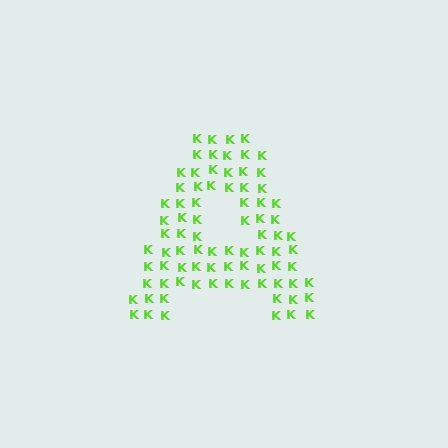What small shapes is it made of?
It is made of small letter K's.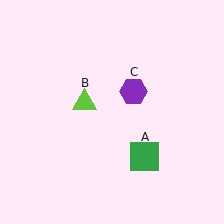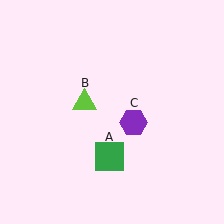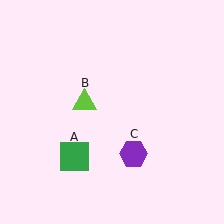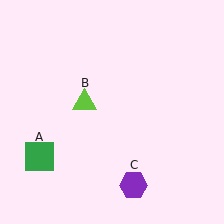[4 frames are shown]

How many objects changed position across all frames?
2 objects changed position: green square (object A), purple hexagon (object C).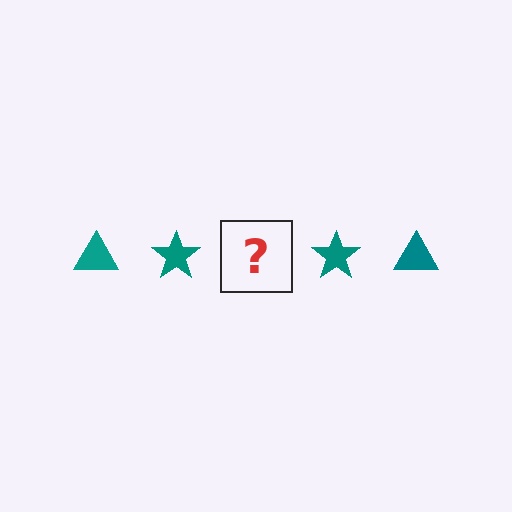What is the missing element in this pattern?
The missing element is a teal triangle.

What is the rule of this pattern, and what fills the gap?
The rule is that the pattern cycles through triangle, star shapes in teal. The gap should be filled with a teal triangle.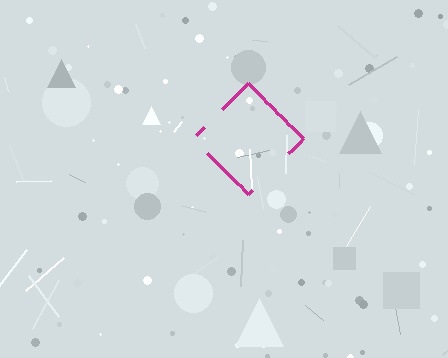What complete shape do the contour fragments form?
The contour fragments form a diamond.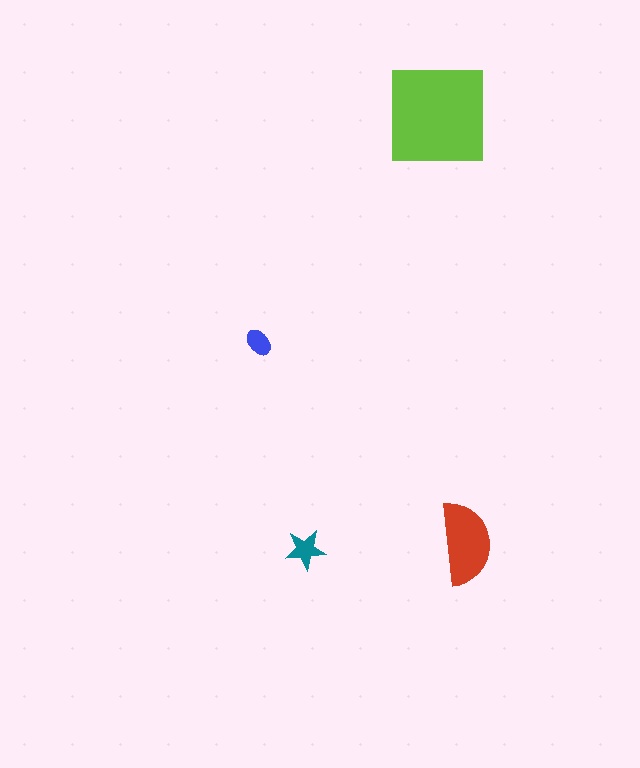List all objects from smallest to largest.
The blue ellipse, the teal star, the red semicircle, the lime square.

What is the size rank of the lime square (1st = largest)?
1st.